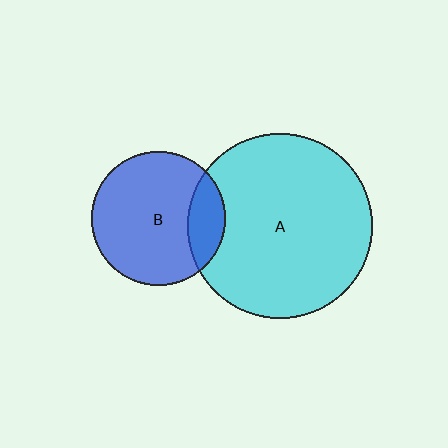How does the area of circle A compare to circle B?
Approximately 1.9 times.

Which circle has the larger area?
Circle A (cyan).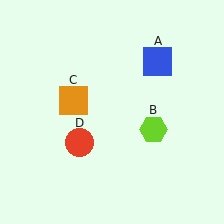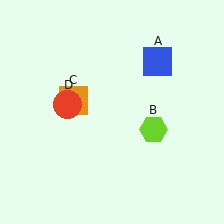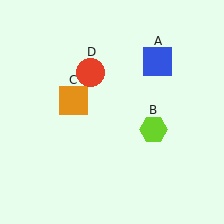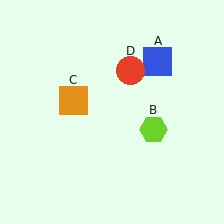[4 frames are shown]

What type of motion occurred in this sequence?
The red circle (object D) rotated clockwise around the center of the scene.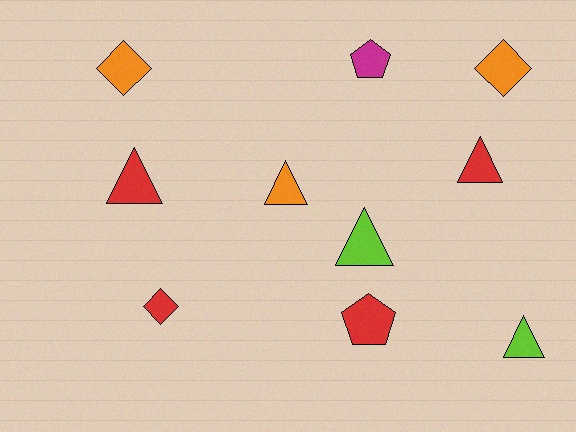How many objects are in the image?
There are 10 objects.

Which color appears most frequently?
Red, with 4 objects.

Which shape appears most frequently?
Triangle, with 5 objects.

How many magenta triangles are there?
There are no magenta triangles.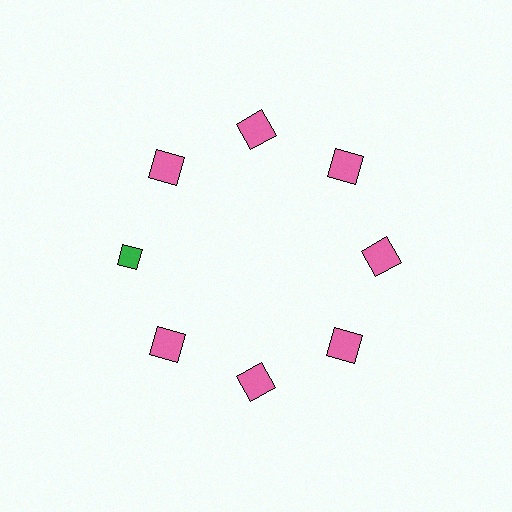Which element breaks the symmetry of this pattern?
The green diamond at roughly the 9 o'clock position breaks the symmetry. All other shapes are pink squares.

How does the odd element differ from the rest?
It differs in both color (green instead of pink) and shape (diamond instead of square).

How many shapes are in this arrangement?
There are 8 shapes arranged in a ring pattern.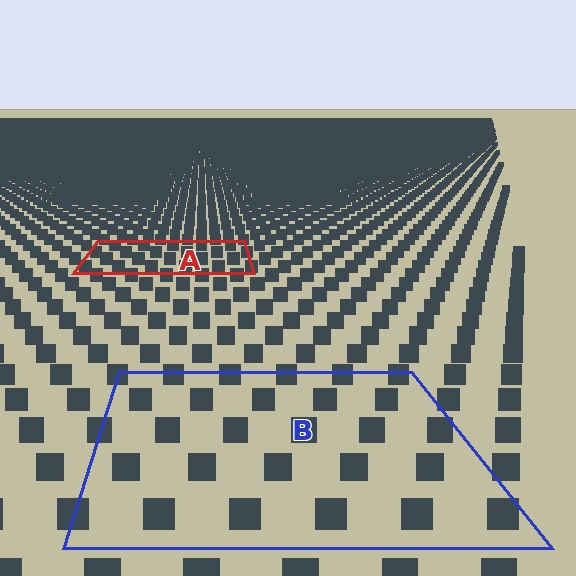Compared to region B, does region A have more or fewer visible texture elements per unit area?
Region A has more texture elements per unit area — they are packed more densely because it is farther away.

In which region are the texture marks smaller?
The texture marks are smaller in region A, because it is farther away.